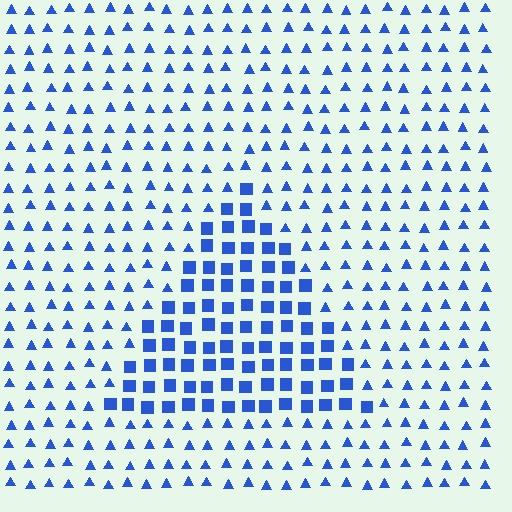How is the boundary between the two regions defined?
The boundary is defined by a change in element shape: squares inside vs. triangles outside. All elements share the same color and spacing.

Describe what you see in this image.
The image is filled with small blue elements arranged in a uniform grid. A triangle-shaped region contains squares, while the surrounding area contains triangles. The boundary is defined purely by the change in element shape.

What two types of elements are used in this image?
The image uses squares inside the triangle region and triangles outside it.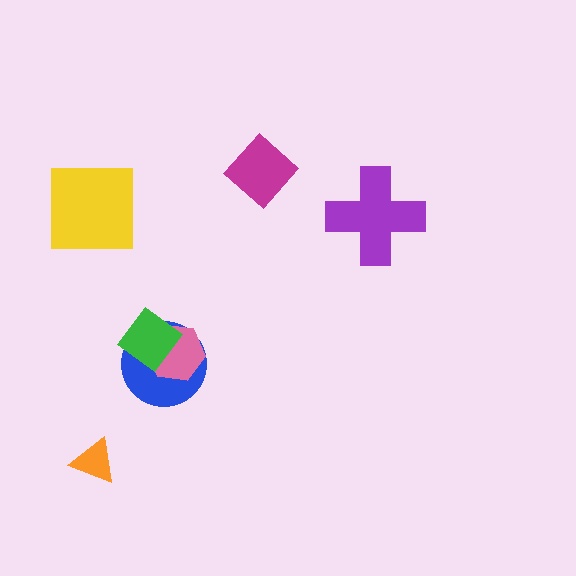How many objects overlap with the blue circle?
2 objects overlap with the blue circle.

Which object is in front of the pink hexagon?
The green diamond is in front of the pink hexagon.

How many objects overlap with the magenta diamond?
0 objects overlap with the magenta diamond.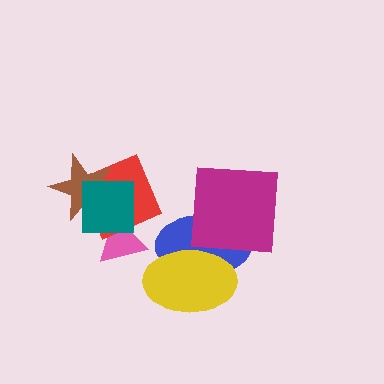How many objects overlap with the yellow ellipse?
1 object overlaps with the yellow ellipse.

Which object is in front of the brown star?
The teal square is in front of the brown star.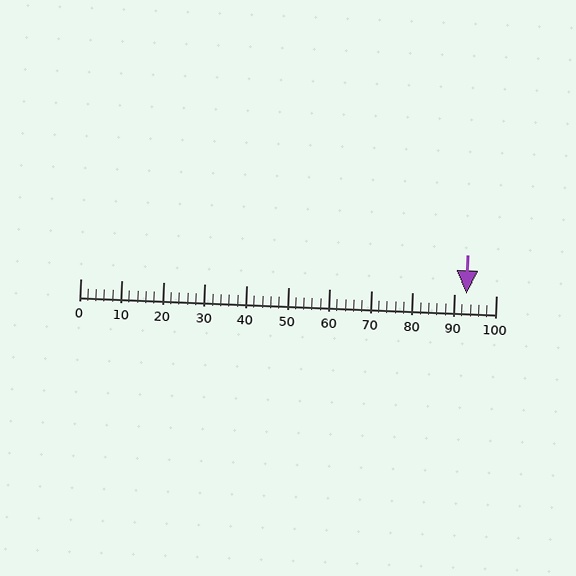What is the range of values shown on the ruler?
The ruler shows values from 0 to 100.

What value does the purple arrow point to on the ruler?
The purple arrow points to approximately 93.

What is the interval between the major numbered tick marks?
The major tick marks are spaced 10 units apart.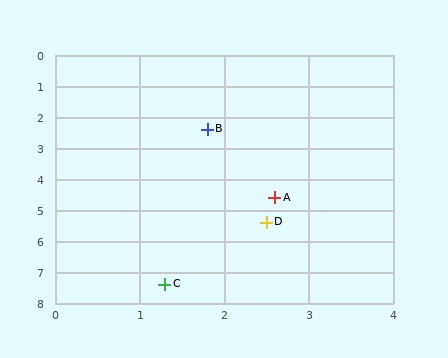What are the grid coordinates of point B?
Point B is at approximately (1.8, 2.4).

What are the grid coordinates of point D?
Point D is at approximately (2.5, 5.4).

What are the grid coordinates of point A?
Point A is at approximately (2.6, 4.6).